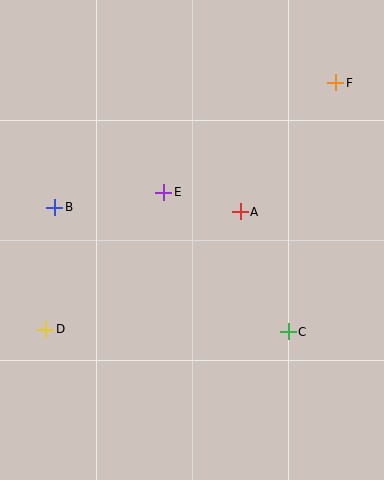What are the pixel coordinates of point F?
Point F is at (336, 83).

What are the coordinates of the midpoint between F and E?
The midpoint between F and E is at (250, 138).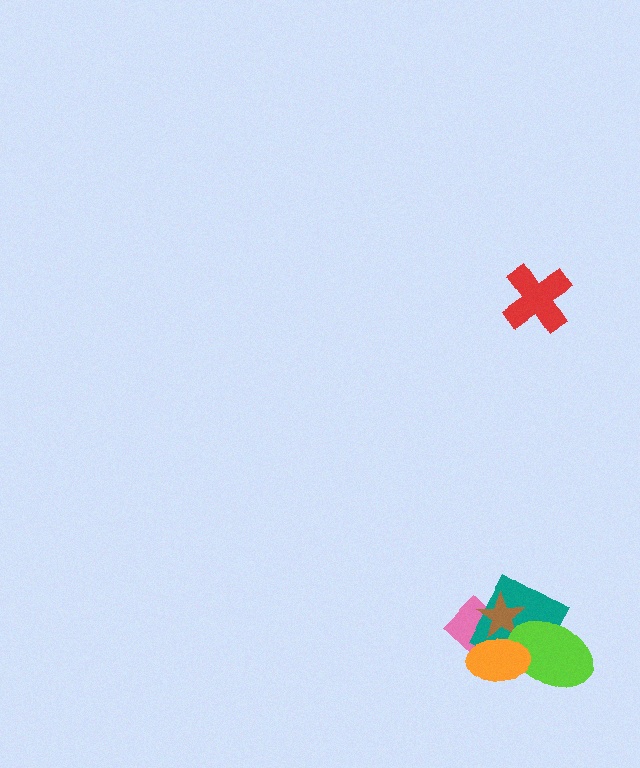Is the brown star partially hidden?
Yes, it is partially covered by another shape.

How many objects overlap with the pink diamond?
3 objects overlap with the pink diamond.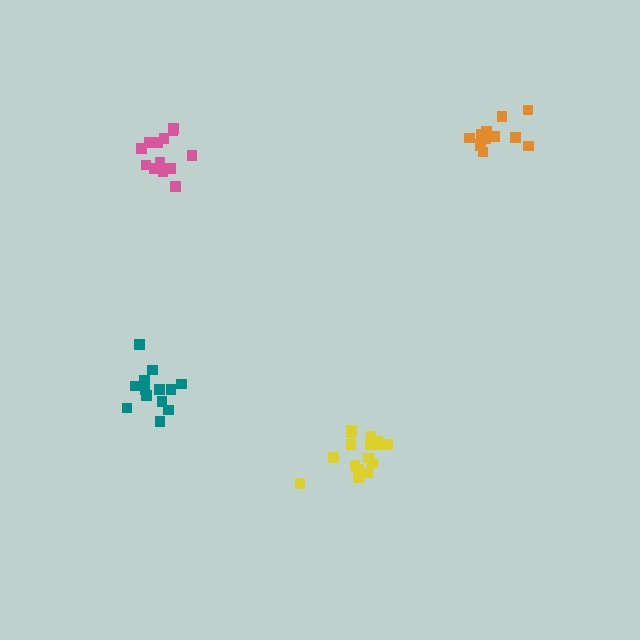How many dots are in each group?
Group 1: 13 dots, Group 2: 13 dots, Group 3: 12 dots, Group 4: 16 dots (54 total).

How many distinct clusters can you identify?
There are 4 distinct clusters.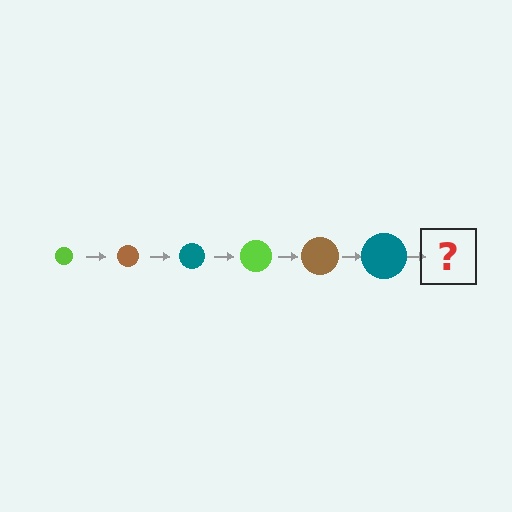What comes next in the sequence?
The next element should be a lime circle, larger than the previous one.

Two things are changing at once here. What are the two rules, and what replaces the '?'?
The two rules are that the circle grows larger each step and the color cycles through lime, brown, and teal. The '?' should be a lime circle, larger than the previous one.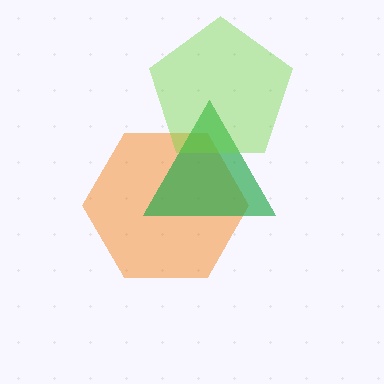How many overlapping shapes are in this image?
There are 3 overlapping shapes in the image.